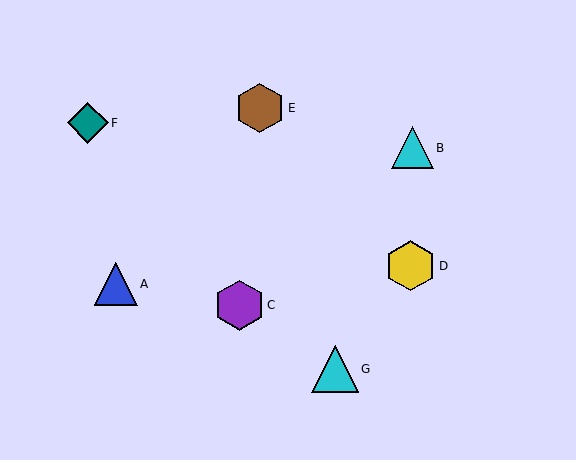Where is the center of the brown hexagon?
The center of the brown hexagon is at (260, 108).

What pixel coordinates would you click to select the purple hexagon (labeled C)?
Click at (239, 305) to select the purple hexagon C.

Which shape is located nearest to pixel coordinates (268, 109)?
The brown hexagon (labeled E) at (260, 108) is nearest to that location.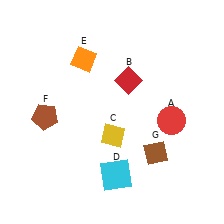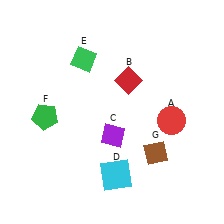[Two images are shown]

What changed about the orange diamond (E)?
In Image 1, E is orange. In Image 2, it changed to green.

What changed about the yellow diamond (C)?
In Image 1, C is yellow. In Image 2, it changed to purple.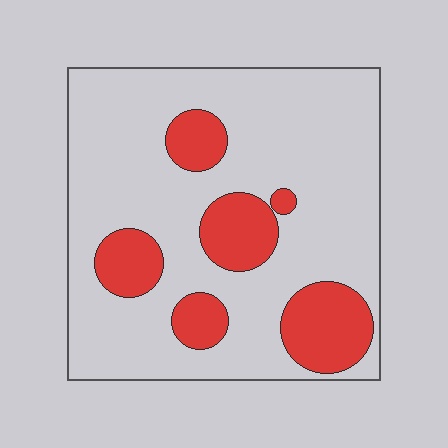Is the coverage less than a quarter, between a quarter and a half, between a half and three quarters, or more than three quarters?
Less than a quarter.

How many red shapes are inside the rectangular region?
6.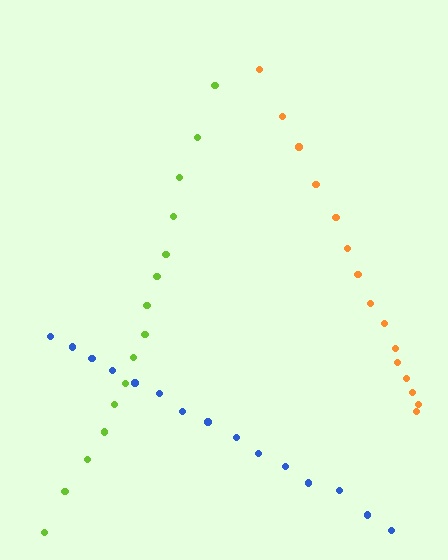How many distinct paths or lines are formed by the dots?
There are 3 distinct paths.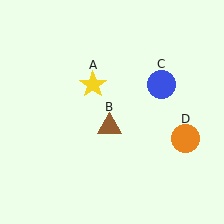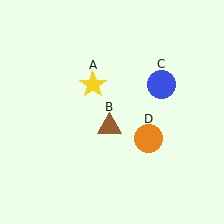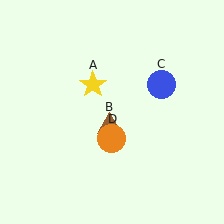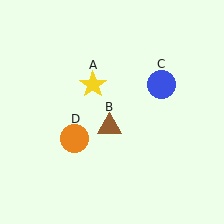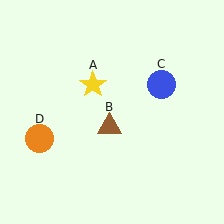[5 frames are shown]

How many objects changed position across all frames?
1 object changed position: orange circle (object D).